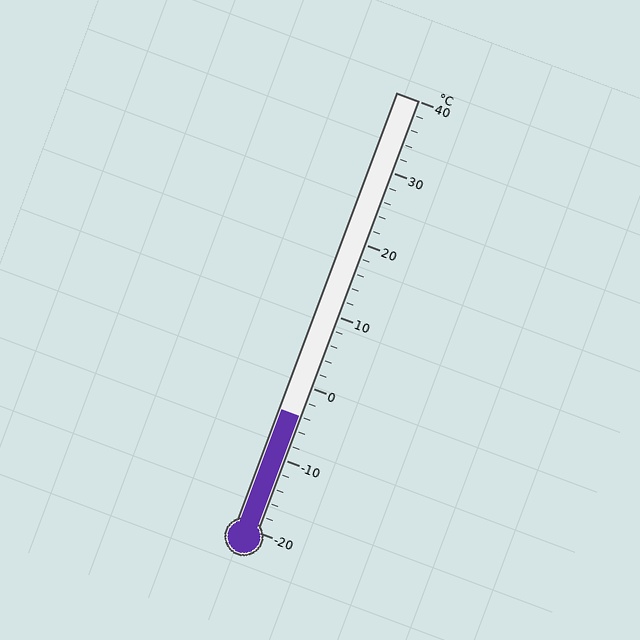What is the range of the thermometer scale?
The thermometer scale ranges from -20°C to 40°C.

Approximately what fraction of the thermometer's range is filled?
The thermometer is filled to approximately 25% of its range.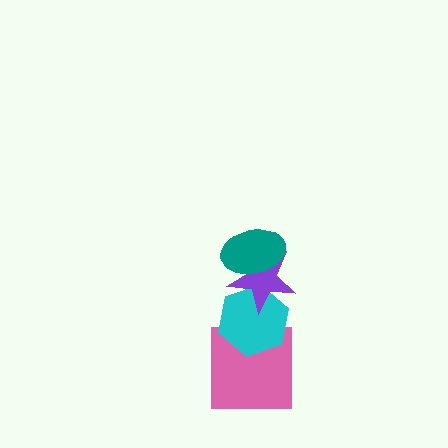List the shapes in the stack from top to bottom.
From top to bottom: the teal ellipse, the purple star, the cyan hexagon, the pink square.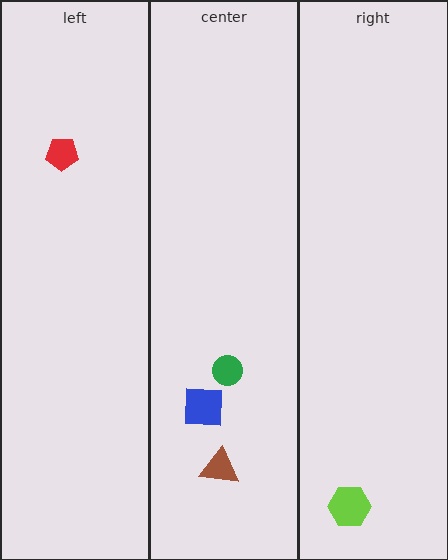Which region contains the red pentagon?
The left region.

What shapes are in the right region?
The lime hexagon.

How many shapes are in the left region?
1.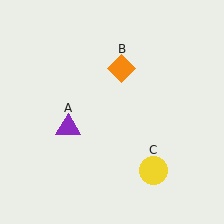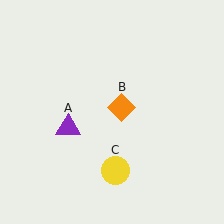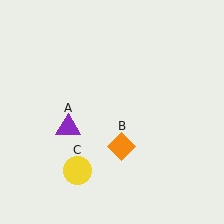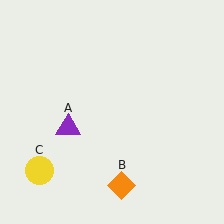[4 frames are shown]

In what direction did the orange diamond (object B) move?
The orange diamond (object B) moved down.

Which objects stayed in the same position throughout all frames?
Purple triangle (object A) remained stationary.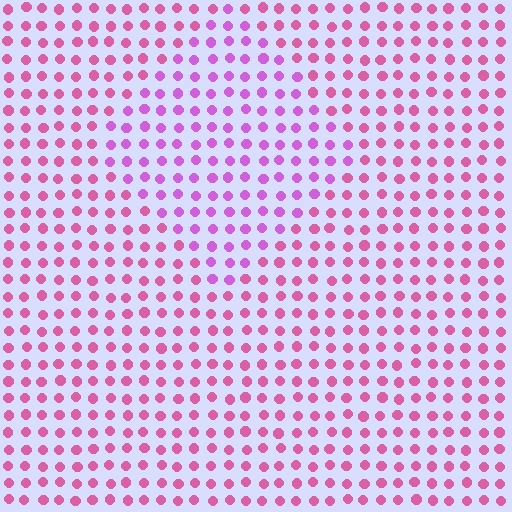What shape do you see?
I see a diamond.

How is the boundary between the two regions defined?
The boundary is defined purely by a slight shift in hue (about 30 degrees). Spacing, size, and orientation are identical on both sides.